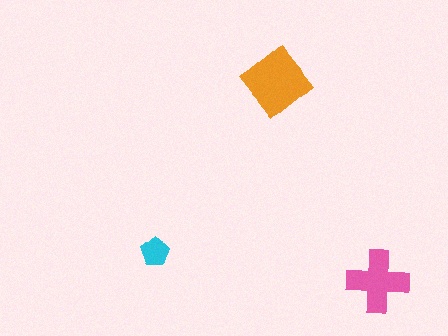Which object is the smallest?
The cyan pentagon.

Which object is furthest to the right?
The pink cross is rightmost.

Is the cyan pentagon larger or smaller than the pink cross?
Smaller.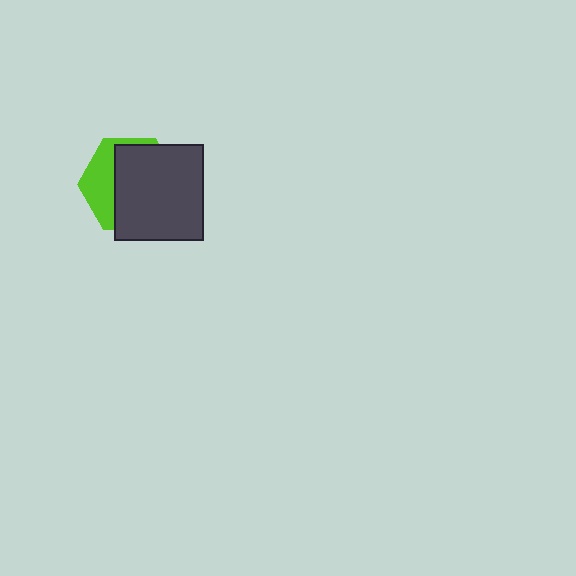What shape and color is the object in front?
The object in front is a dark gray rectangle.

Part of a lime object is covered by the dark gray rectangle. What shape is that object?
It is a hexagon.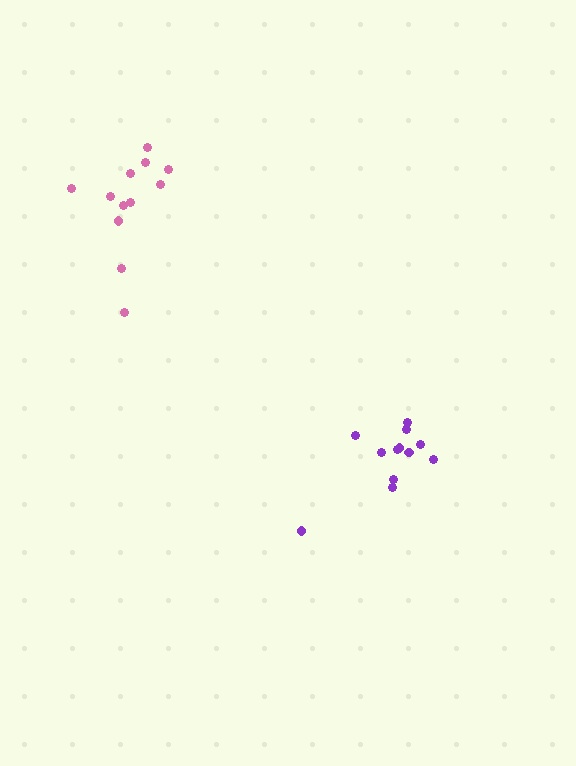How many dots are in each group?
Group 1: 12 dots, Group 2: 12 dots (24 total).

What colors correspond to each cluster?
The clusters are colored: pink, purple.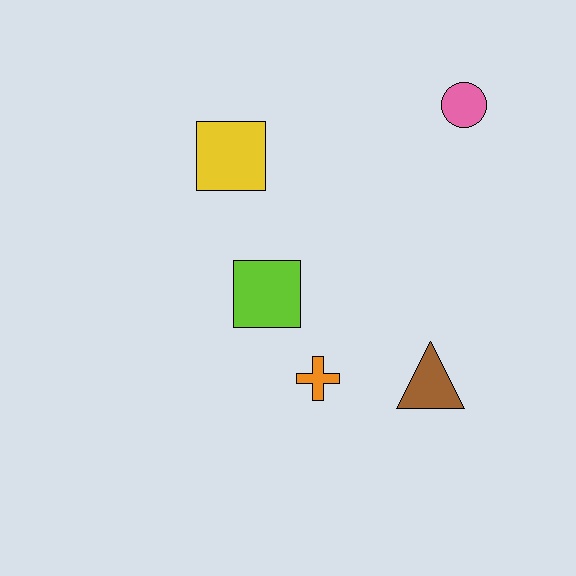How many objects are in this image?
There are 5 objects.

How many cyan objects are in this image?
There are no cyan objects.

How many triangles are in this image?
There is 1 triangle.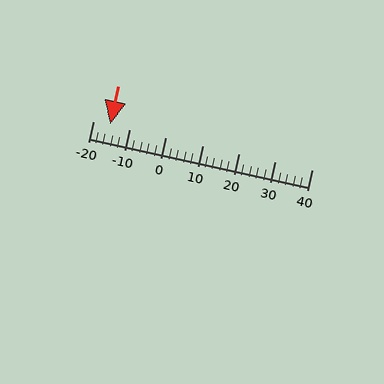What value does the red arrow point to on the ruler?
The red arrow points to approximately -15.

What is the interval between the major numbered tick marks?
The major tick marks are spaced 10 units apart.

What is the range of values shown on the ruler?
The ruler shows values from -20 to 40.